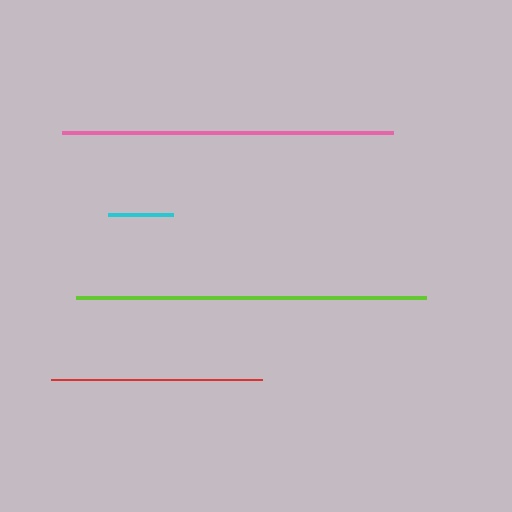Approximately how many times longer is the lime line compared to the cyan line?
The lime line is approximately 5.4 times the length of the cyan line.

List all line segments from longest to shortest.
From longest to shortest: lime, pink, red, cyan.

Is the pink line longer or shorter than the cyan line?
The pink line is longer than the cyan line.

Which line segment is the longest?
The lime line is the longest at approximately 350 pixels.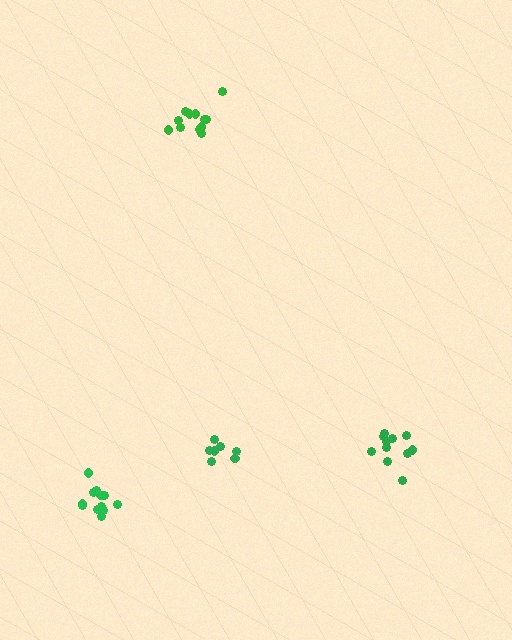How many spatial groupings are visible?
There are 4 spatial groupings.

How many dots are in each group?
Group 1: 12 dots, Group 2: 11 dots, Group 3: 7 dots, Group 4: 12 dots (42 total).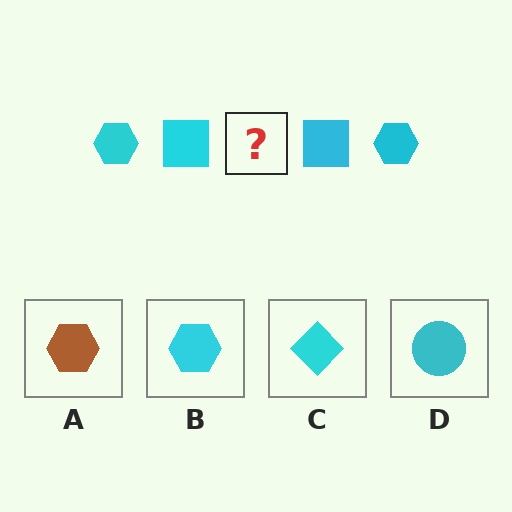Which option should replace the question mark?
Option B.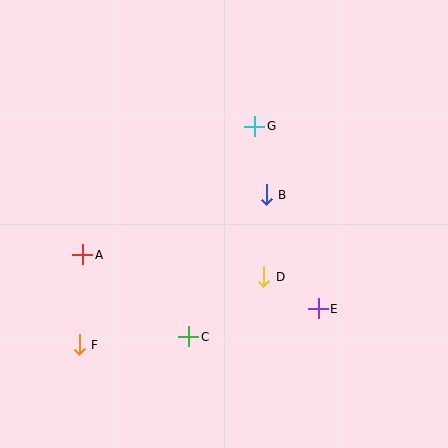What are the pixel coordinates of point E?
Point E is at (318, 309).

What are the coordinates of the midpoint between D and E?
The midpoint between D and E is at (291, 293).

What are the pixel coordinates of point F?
Point F is at (79, 345).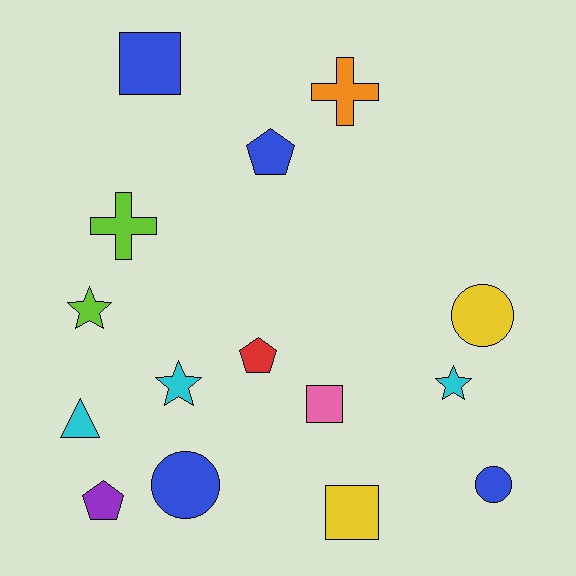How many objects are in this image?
There are 15 objects.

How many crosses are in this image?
There are 2 crosses.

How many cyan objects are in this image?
There are 3 cyan objects.